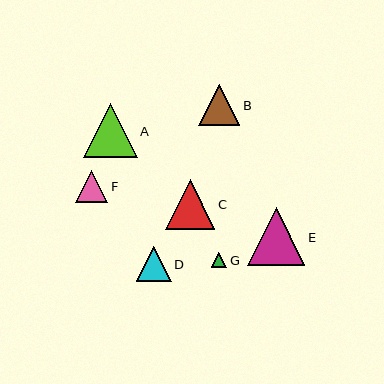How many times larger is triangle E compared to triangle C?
Triangle E is approximately 1.1 times the size of triangle C.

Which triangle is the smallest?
Triangle G is the smallest with a size of approximately 15 pixels.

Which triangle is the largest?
Triangle E is the largest with a size of approximately 57 pixels.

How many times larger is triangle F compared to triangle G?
Triangle F is approximately 2.1 times the size of triangle G.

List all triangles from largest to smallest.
From largest to smallest: E, A, C, B, D, F, G.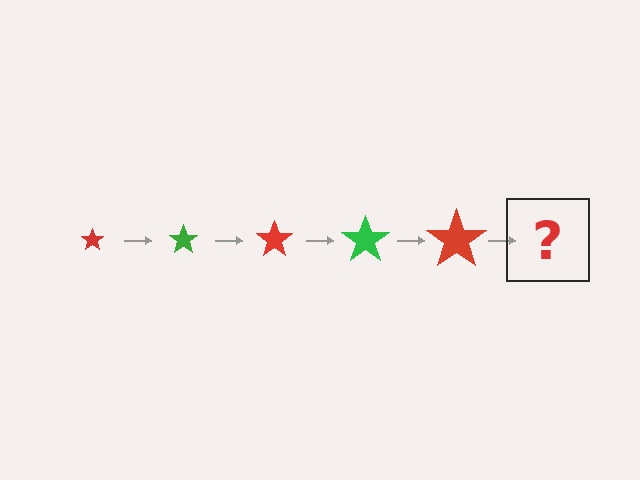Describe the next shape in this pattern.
It should be a green star, larger than the previous one.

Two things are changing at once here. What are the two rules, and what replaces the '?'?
The two rules are that the star grows larger each step and the color cycles through red and green. The '?' should be a green star, larger than the previous one.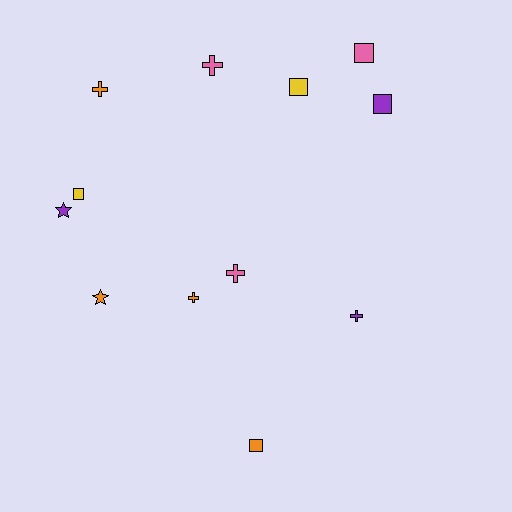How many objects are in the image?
There are 12 objects.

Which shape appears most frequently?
Cross, with 5 objects.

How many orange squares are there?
There is 1 orange square.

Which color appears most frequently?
Orange, with 4 objects.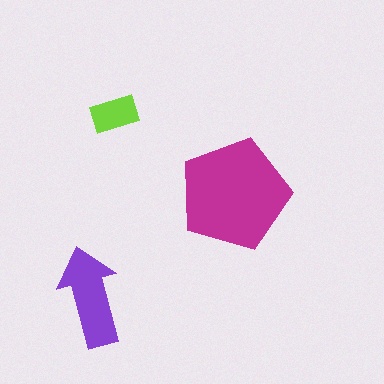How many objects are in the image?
There are 3 objects in the image.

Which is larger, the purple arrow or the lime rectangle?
The purple arrow.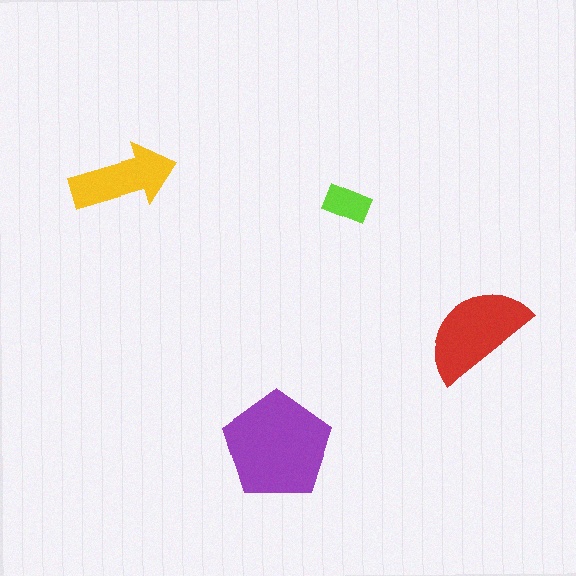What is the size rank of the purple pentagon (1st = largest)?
1st.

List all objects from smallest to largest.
The lime rectangle, the yellow arrow, the red semicircle, the purple pentagon.